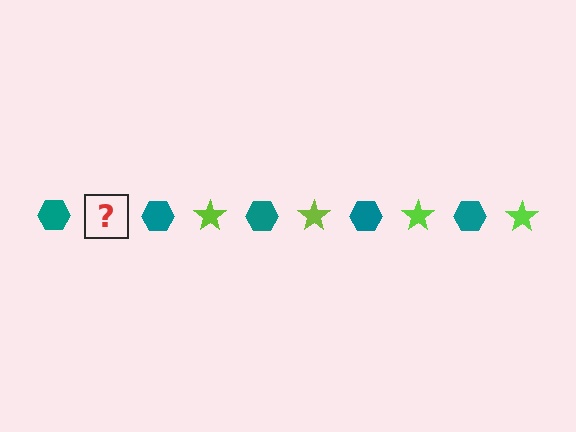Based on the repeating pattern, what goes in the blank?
The blank should be a lime star.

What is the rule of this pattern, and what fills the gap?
The rule is that the pattern alternates between teal hexagon and lime star. The gap should be filled with a lime star.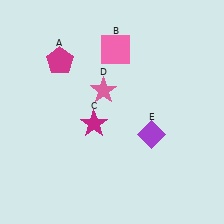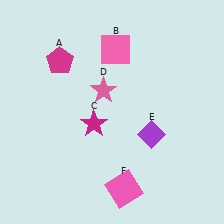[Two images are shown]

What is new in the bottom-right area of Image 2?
A pink square (F) was added in the bottom-right area of Image 2.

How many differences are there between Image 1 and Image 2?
There is 1 difference between the two images.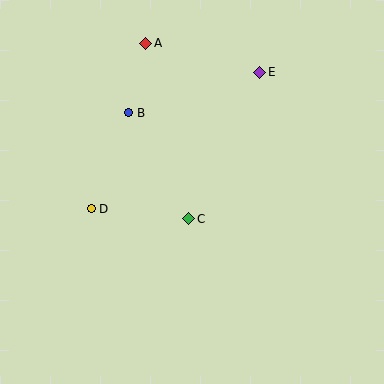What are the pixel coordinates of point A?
Point A is at (146, 43).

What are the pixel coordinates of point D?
Point D is at (91, 209).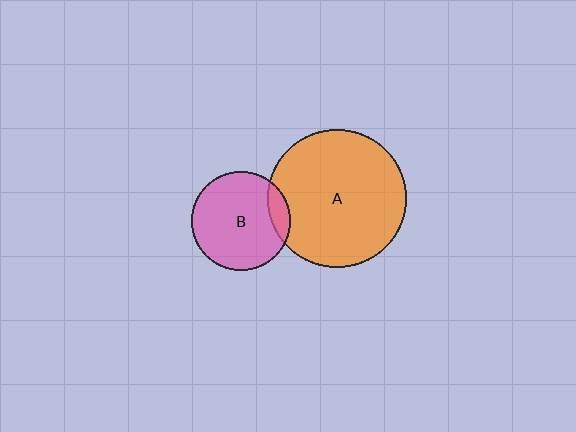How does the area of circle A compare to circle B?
Approximately 1.9 times.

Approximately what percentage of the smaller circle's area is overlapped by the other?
Approximately 10%.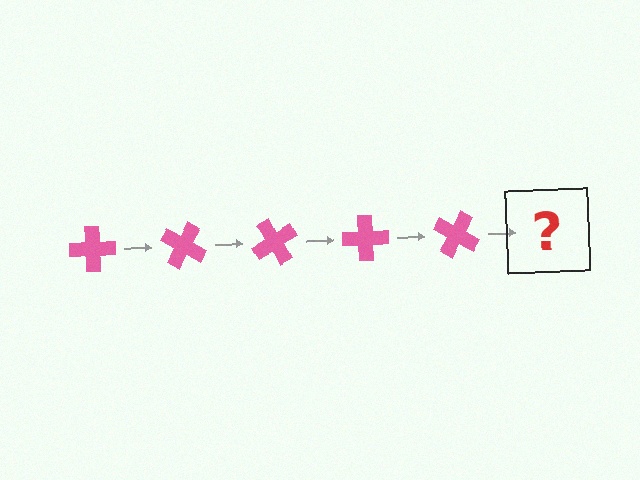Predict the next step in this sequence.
The next step is a pink cross rotated 150 degrees.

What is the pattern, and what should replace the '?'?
The pattern is that the cross rotates 30 degrees each step. The '?' should be a pink cross rotated 150 degrees.